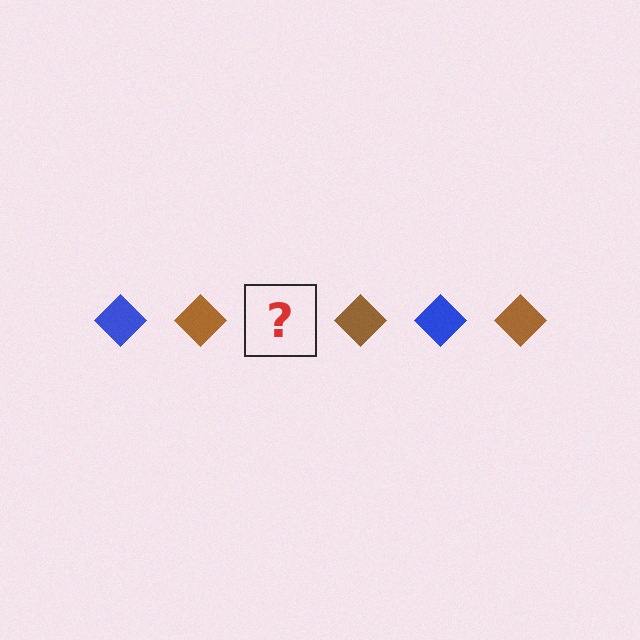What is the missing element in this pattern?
The missing element is a blue diamond.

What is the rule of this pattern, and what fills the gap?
The rule is that the pattern cycles through blue, brown diamonds. The gap should be filled with a blue diamond.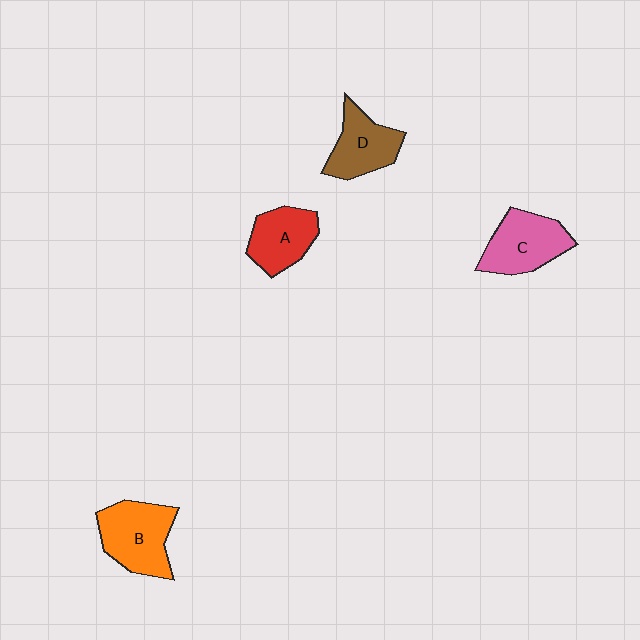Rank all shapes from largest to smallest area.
From largest to smallest: B (orange), C (pink), D (brown), A (red).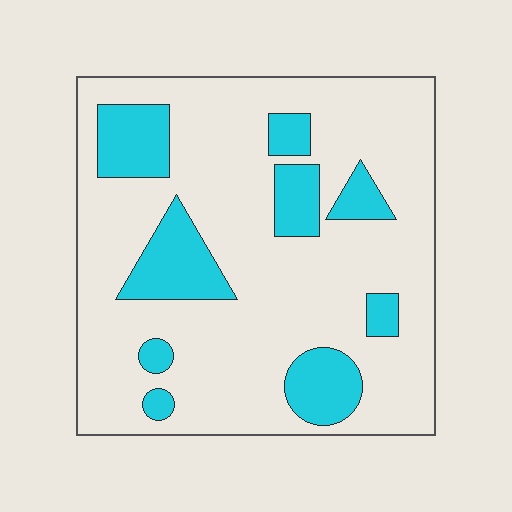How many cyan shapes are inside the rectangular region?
9.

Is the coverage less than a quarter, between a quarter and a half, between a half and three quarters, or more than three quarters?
Less than a quarter.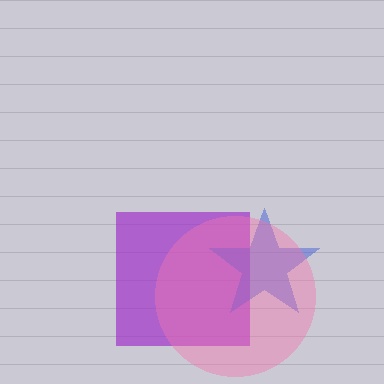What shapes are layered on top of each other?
The layered shapes are: a purple square, a blue star, a pink circle.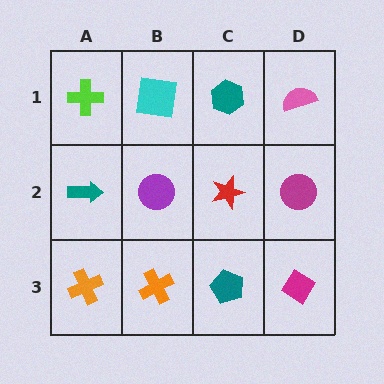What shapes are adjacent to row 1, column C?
A red star (row 2, column C), a cyan square (row 1, column B), a pink semicircle (row 1, column D).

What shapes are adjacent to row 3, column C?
A red star (row 2, column C), an orange cross (row 3, column B), a magenta diamond (row 3, column D).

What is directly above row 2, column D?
A pink semicircle.